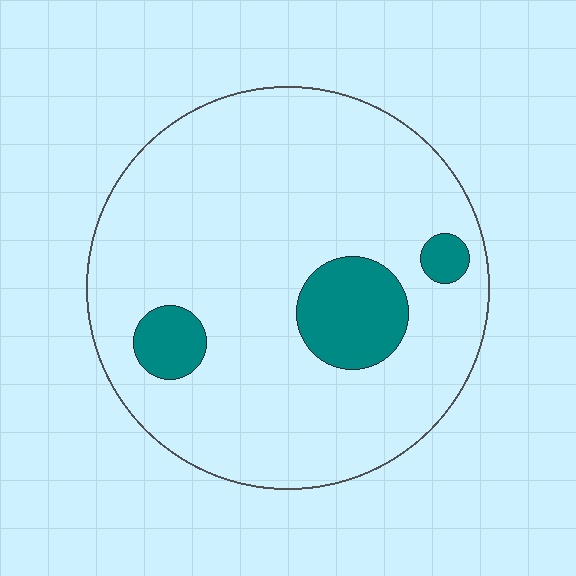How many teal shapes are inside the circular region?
3.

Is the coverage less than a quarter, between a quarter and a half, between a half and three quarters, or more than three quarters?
Less than a quarter.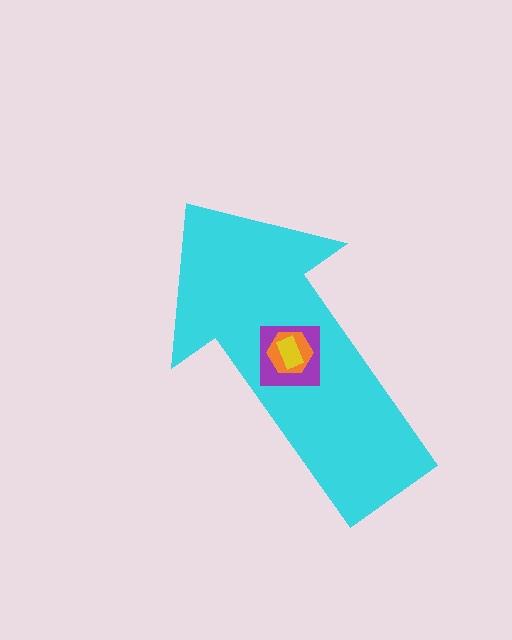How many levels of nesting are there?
4.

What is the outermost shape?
The cyan arrow.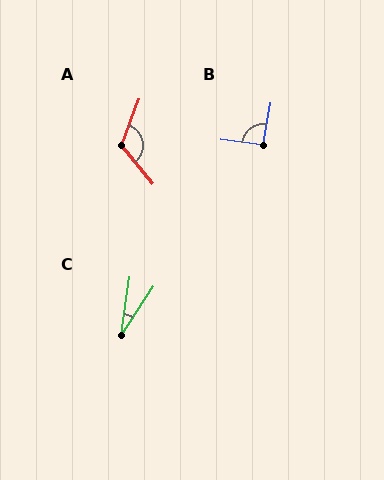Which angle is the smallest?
C, at approximately 25 degrees.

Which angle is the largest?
A, at approximately 120 degrees.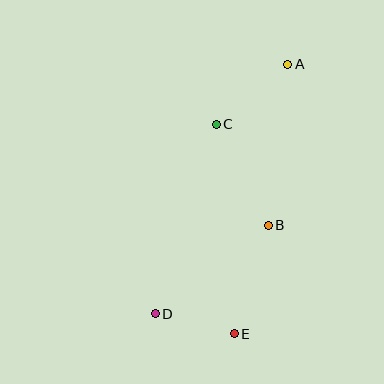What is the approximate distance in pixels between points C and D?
The distance between C and D is approximately 199 pixels.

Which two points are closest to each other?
Points D and E are closest to each other.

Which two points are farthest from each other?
Points A and D are farthest from each other.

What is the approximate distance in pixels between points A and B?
The distance between A and B is approximately 162 pixels.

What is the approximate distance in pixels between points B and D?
The distance between B and D is approximately 143 pixels.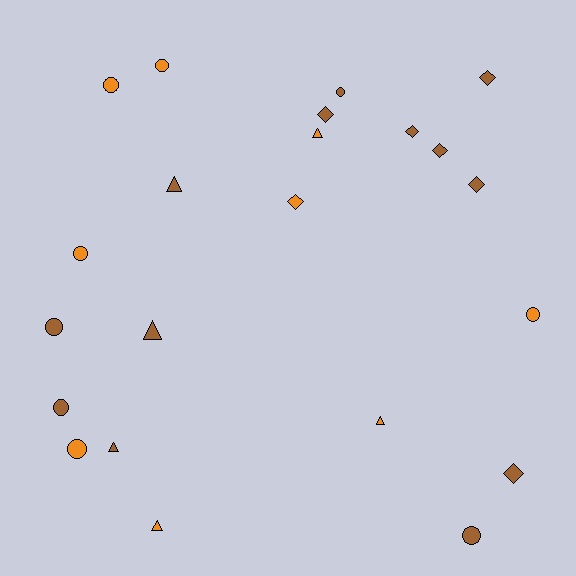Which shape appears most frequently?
Circle, with 9 objects.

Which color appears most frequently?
Brown, with 13 objects.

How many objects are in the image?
There are 22 objects.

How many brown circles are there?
There are 4 brown circles.